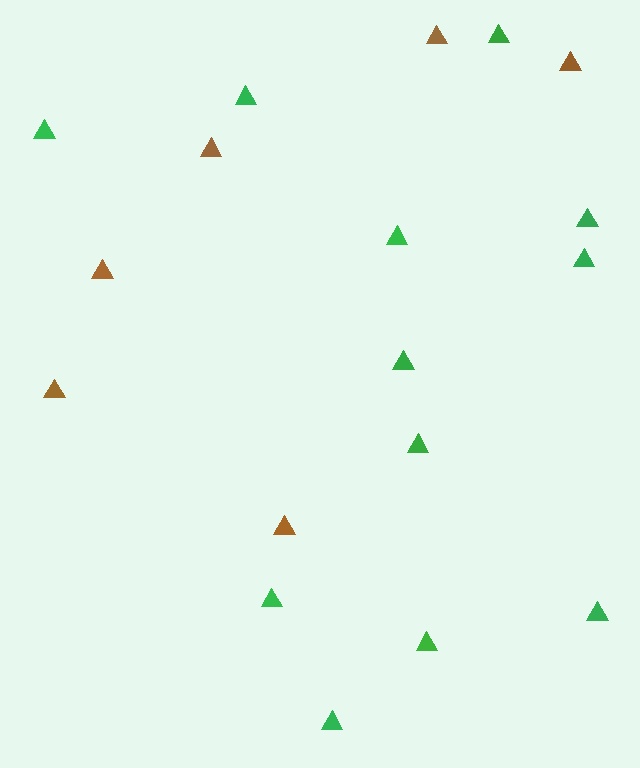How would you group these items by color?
There are 2 groups: one group of green triangles (12) and one group of brown triangles (6).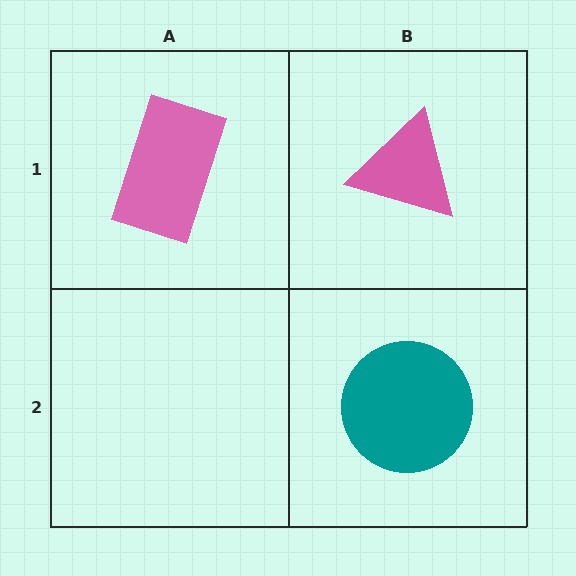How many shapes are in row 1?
2 shapes.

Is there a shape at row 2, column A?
No, that cell is empty.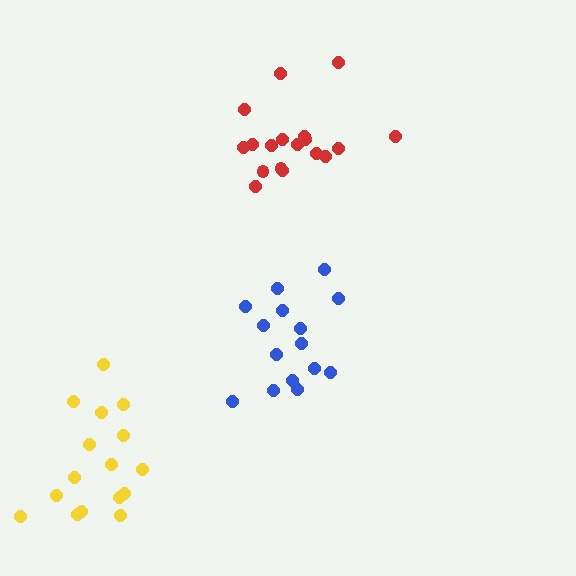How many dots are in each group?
Group 1: 18 dots, Group 2: 16 dots, Group 3: 15 dots (49 total).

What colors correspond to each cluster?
The clusters are colored: red, yellow, blue.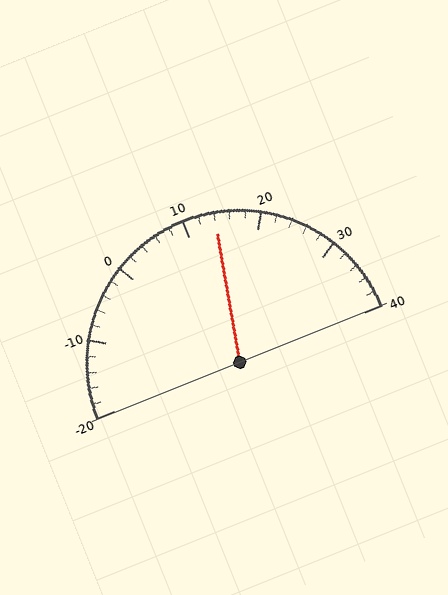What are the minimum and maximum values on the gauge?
The gauge ranges from -20 to 40.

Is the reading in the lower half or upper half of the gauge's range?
The reading is in the upper half of the range (-20 to 40).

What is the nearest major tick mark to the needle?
The nearest major tick mark is 10.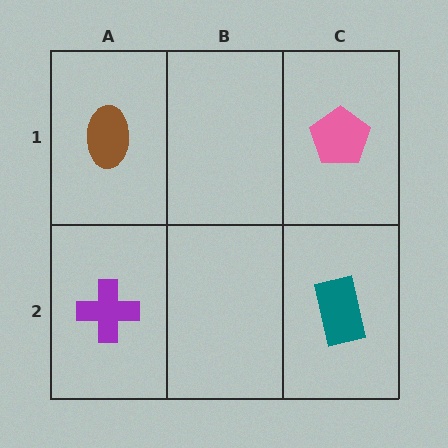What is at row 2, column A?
A purple cross.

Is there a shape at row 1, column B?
No, that cell is empty.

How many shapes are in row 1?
2 shapes.